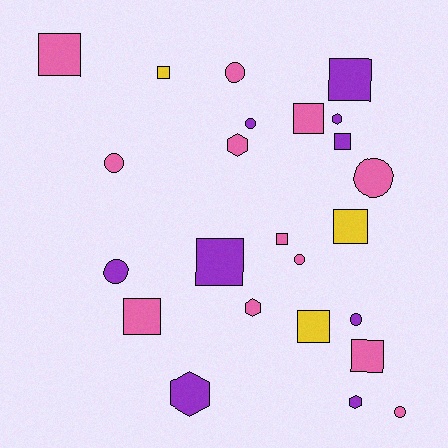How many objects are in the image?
There are 24 objects.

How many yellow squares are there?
There are 3 yellow squares.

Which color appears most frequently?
Pink, with 12 objects.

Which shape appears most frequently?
Square, with 11 objects.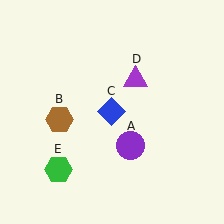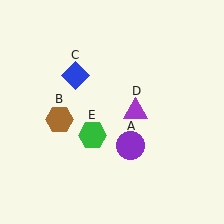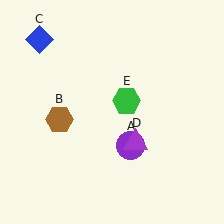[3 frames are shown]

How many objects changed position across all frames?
3 objects changed position: blue diamond (object C), purple triangle (object D), green hexagon (object E).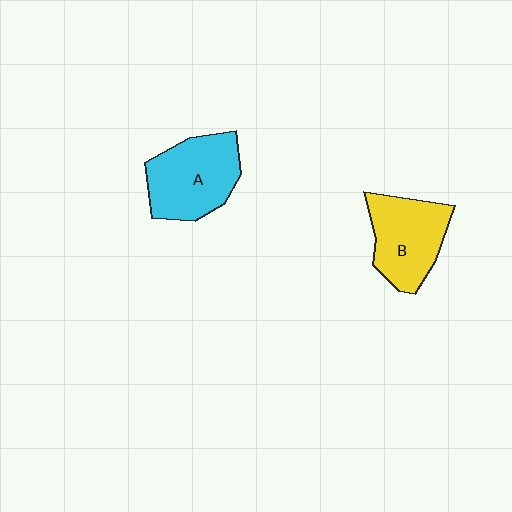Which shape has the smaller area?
Shape B (yellow).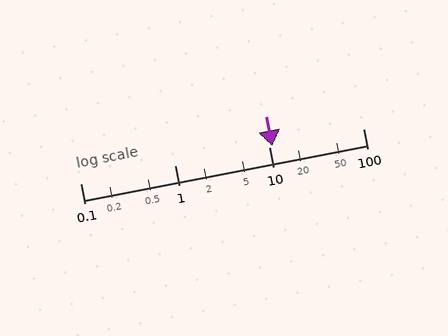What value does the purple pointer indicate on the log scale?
The pointer indicates approximately 11.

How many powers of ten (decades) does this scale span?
The scale spans 3 decades, from 0.1 to 100.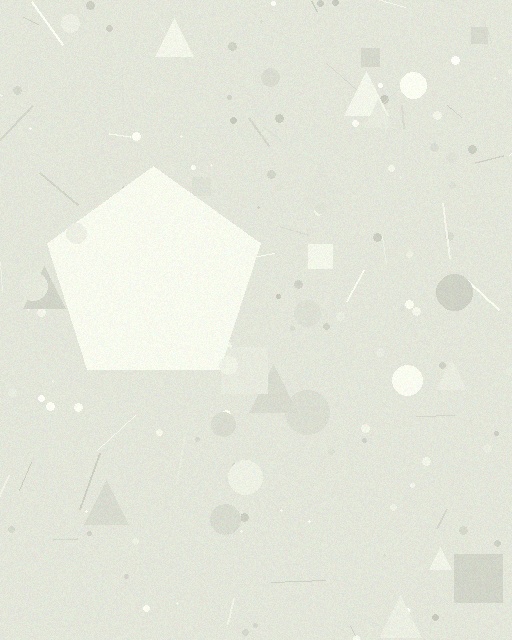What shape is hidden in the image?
A pentagon is hidden in the image.